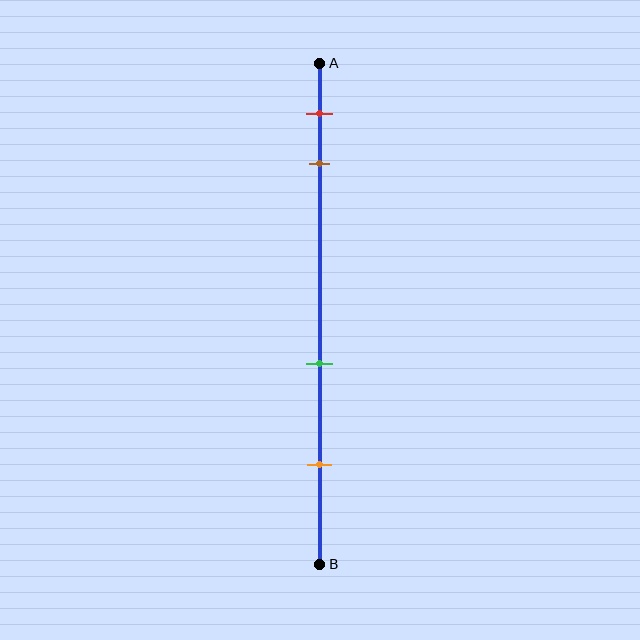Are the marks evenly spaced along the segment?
No, the marks are not evenly spaced.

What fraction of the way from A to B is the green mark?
The green mark is approximately 60% (0.6) of the way from A to B.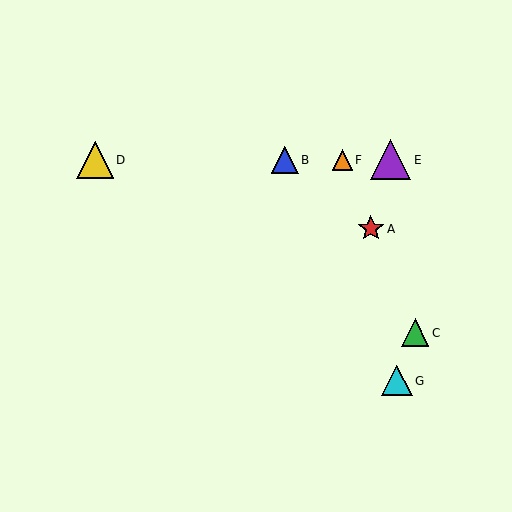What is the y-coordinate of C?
Object C is at y≈333.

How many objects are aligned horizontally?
4 objects (B, D, E, F) are aligned horizontally.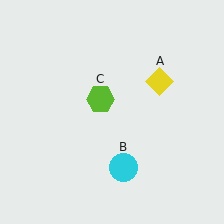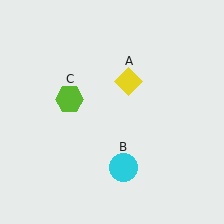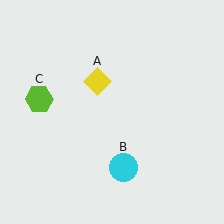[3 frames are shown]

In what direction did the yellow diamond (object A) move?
The yellow diamond (object A) moved left.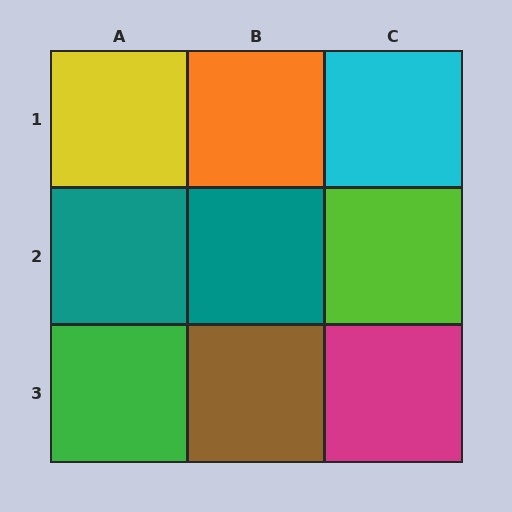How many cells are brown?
1 cell is brown.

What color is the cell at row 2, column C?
Lime.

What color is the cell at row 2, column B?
Teal.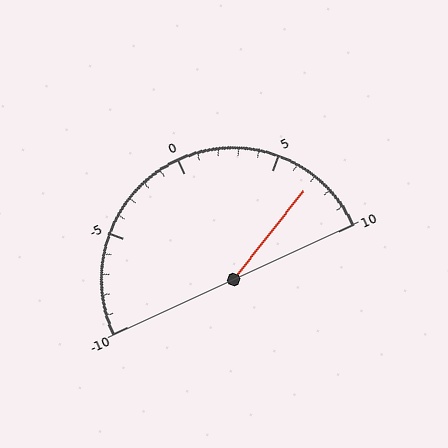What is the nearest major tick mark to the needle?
The nearest major tick mark is 5.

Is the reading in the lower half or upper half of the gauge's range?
The reading is in the upper half of the range (-10 to 10).